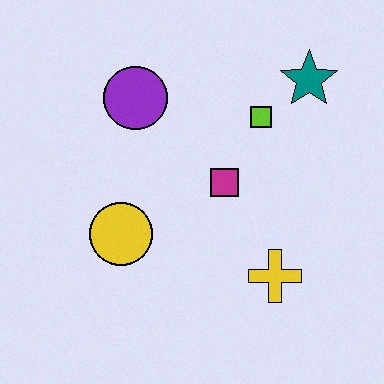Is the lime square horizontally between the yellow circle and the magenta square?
No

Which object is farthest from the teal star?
The yellow circle is farthest from the teal star.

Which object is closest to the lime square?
The teal star is closest to the lime square.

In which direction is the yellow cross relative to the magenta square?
The yellow cross is below the magenta square.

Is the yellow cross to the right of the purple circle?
Yes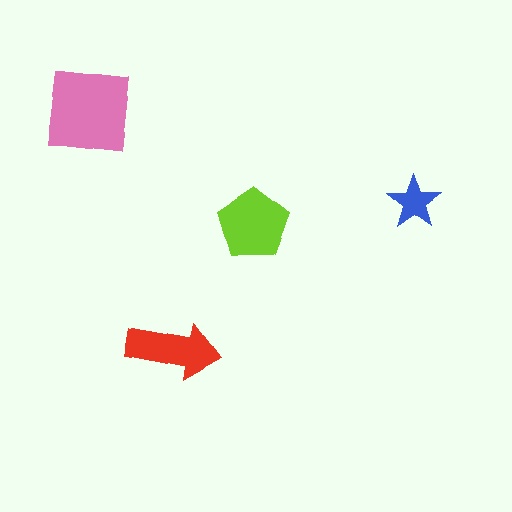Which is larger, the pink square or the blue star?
The pink square.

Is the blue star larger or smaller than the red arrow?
Smaller.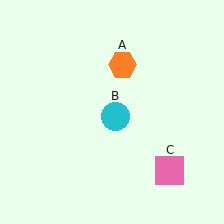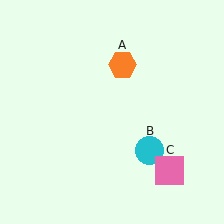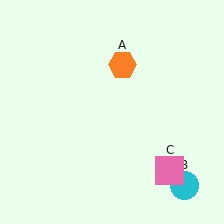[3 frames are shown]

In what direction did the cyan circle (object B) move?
The cyan circle (object B) moved down and to the right.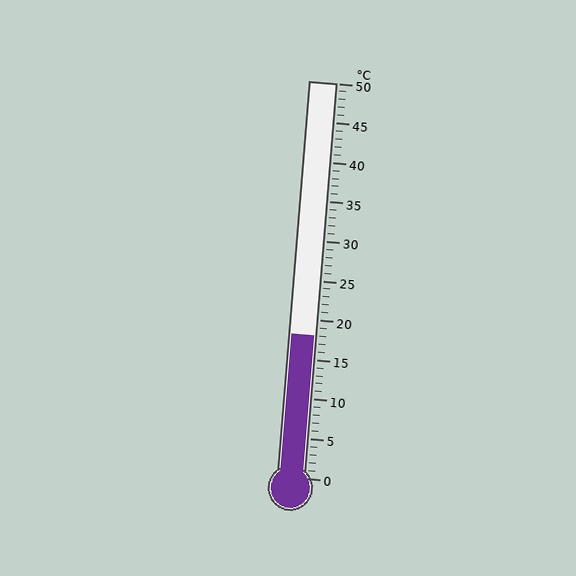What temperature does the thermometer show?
The thermometer shows approximately 18°C.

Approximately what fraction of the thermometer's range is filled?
The thermometer is filled to approximately 35% of its range.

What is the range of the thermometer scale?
The thermometer scale ranges from 0°C to 50°C.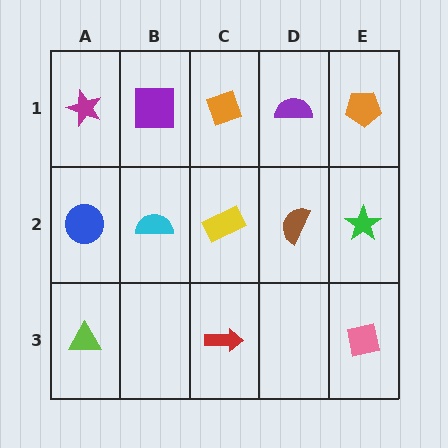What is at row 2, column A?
A blue circle.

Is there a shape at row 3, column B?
No, that cell is empty.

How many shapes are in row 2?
5 shapes.